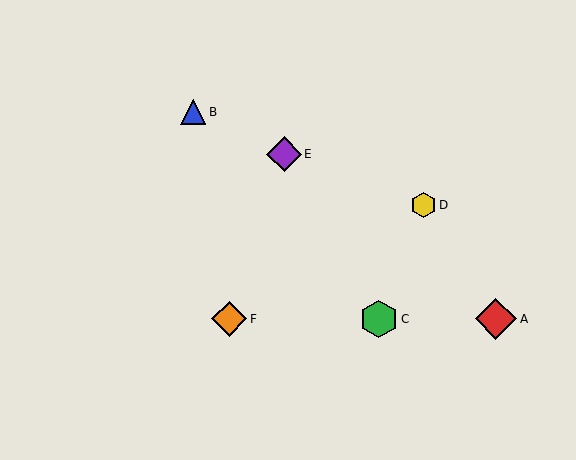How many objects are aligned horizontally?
3 objects (A, C, F) are aligned horizontally.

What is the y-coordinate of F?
Object F is at y≈319.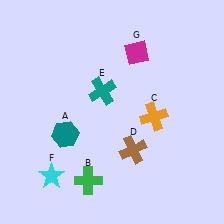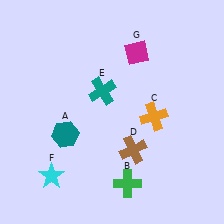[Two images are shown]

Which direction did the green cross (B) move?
The green cross (B) moved right.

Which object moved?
The green cross (B) moved right.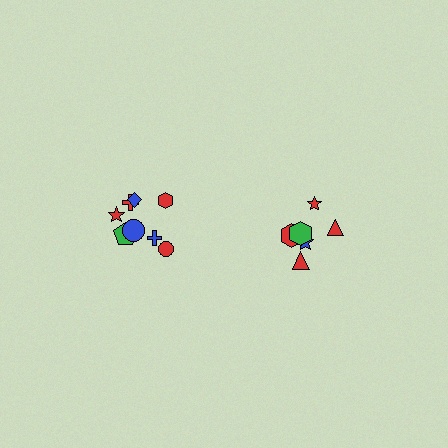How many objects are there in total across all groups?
There are 14 objects.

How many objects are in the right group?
There are 6 objects.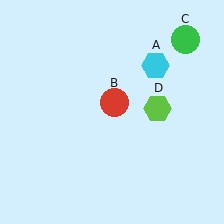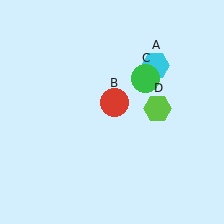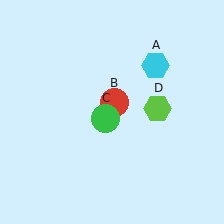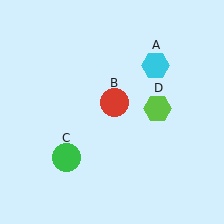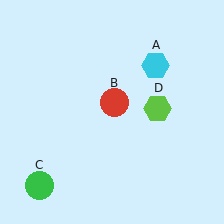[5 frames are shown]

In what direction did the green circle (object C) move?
The green circle (object C) moved down and to the left.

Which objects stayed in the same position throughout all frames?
Cyan hexagon (object A) and red circle (object B) and lime hexagon (object D) remained stationary.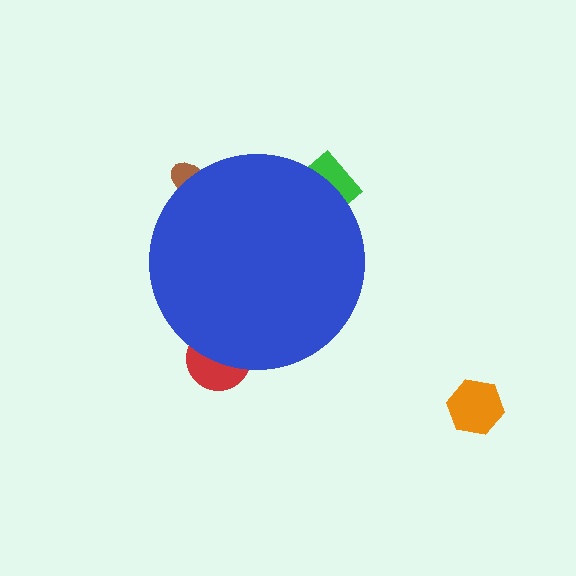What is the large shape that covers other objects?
A blue circle.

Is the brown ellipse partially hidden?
Yes, the brown ellipse is partially hidden behind the blue circle.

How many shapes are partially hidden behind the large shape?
3 shapes are partially hidden.